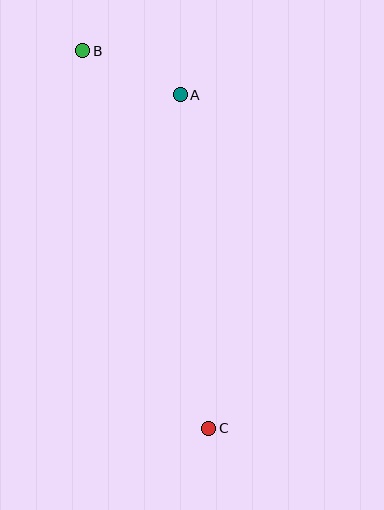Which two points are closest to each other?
Points A and B are closest to each other.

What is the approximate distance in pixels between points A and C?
The distance between A and C is approximately 334 pixels.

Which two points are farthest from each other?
Points B and C are farthest from each other.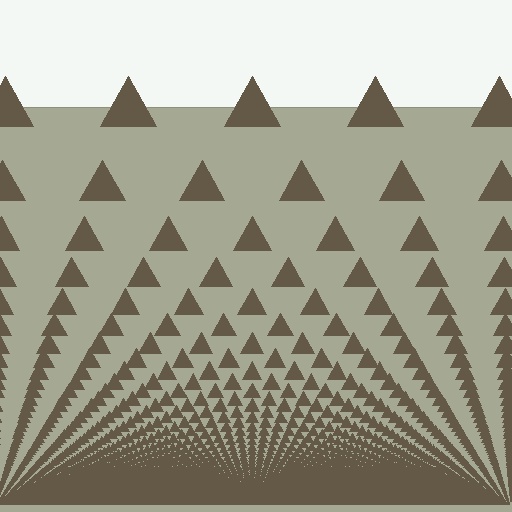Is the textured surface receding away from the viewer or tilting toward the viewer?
The surface appears to tilt toward the viewer. Texture elements get larger and sparser toward the top.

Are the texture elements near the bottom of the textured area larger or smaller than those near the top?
Smaller. The gradient is inverted — elements near the bottom are smaller and denser.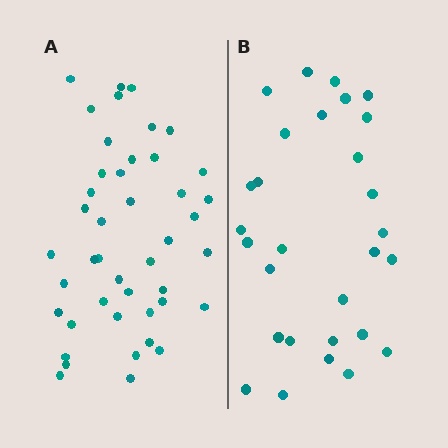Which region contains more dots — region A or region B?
Region A (the left region) has more dots.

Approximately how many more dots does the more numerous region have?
Region A has approximately 15 more dots than region B.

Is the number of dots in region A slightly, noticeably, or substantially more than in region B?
Region A has substantially more. The ratio is roughly 1.5 to 1.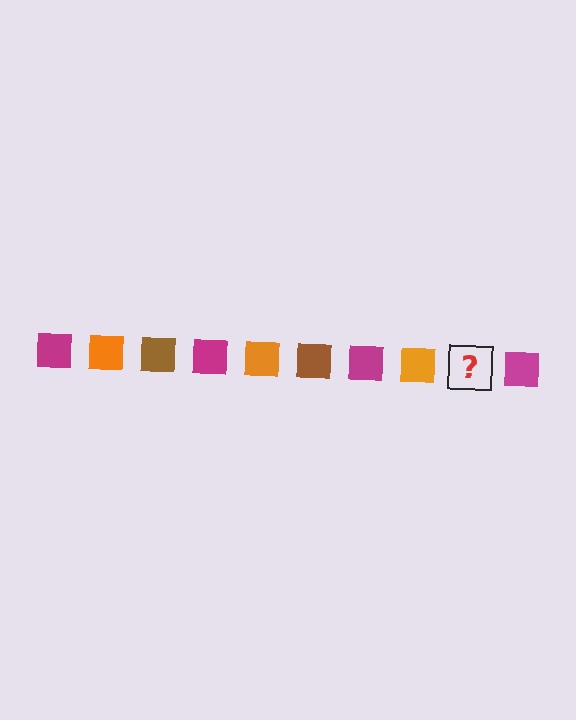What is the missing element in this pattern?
The missing element is a brown square.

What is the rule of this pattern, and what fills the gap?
The rule is that the pattern cycles through magenta, orange, brown squares. The gap should be filled with a brown square.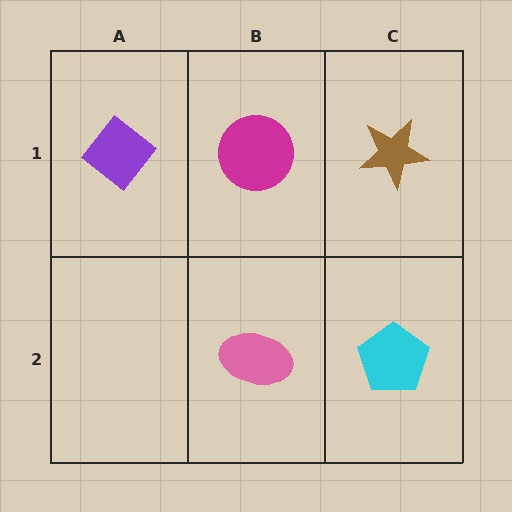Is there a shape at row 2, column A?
No, that cell is empty.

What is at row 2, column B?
A pink ellipse.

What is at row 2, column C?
A cyan pentagon.